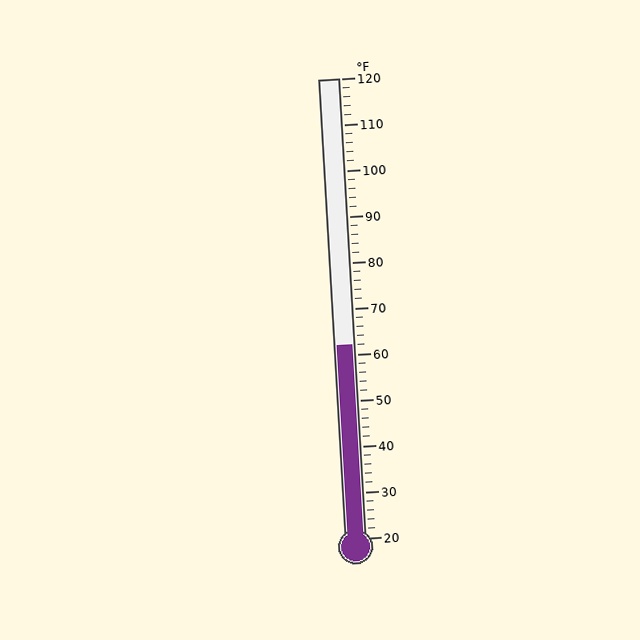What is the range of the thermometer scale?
The thermometer scale ranges from 20°F to 120°F.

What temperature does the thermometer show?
The thermometer shows approximately 62°F.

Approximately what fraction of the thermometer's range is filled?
The thermometer is filled to approximately 40% of its range.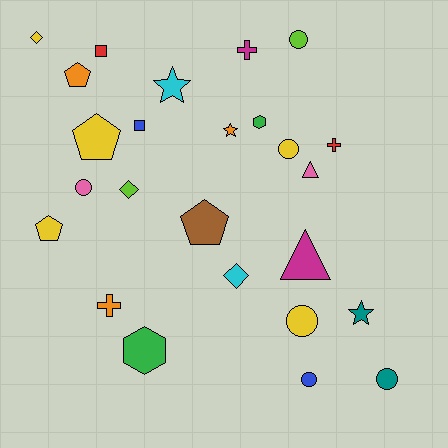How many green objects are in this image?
There are 2 green objects.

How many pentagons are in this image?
There are 4 pentagons.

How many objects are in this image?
There are 25 objects.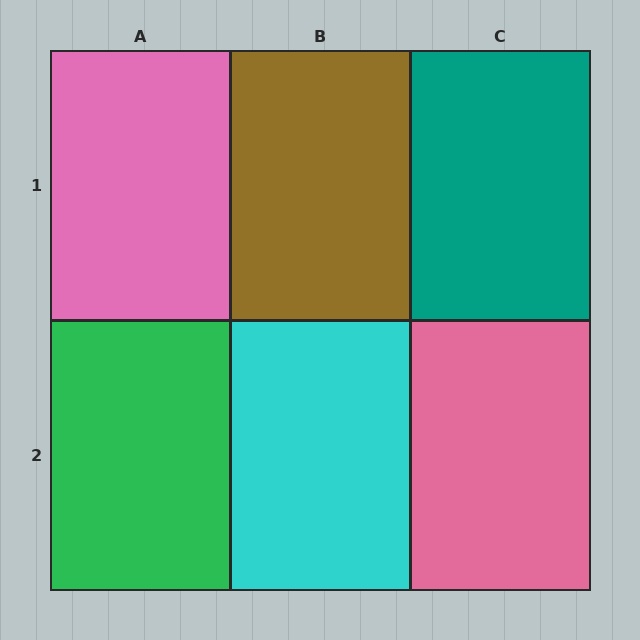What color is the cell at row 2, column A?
Green.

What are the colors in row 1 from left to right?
Pink, brown, teal.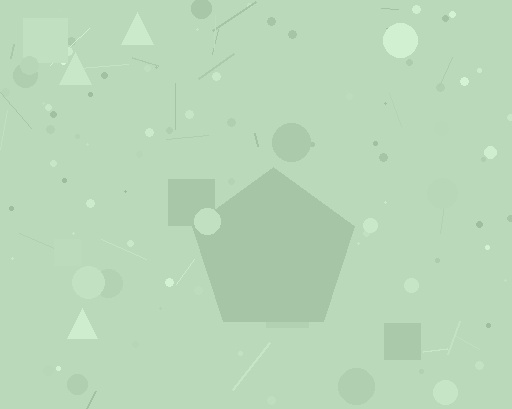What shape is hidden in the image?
A pentagon is hidden in the image.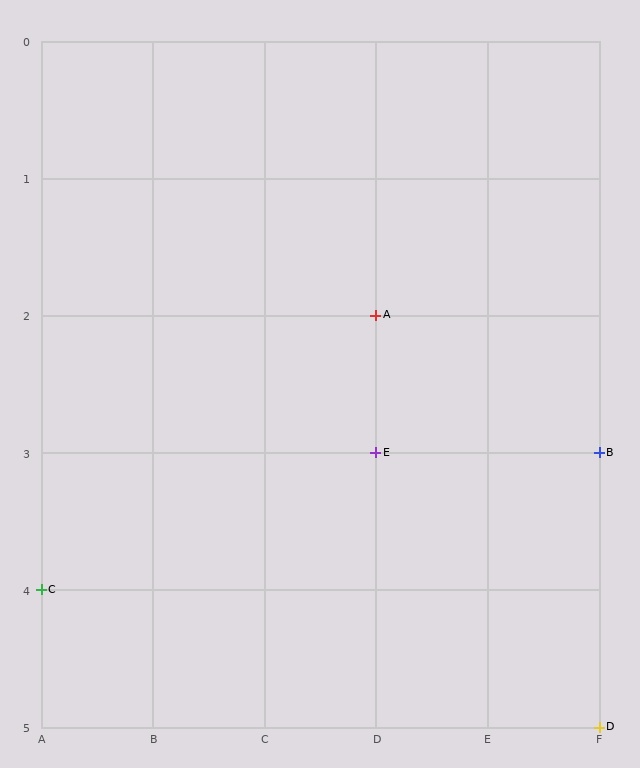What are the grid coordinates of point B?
Point B is at grid coordinates (F, 3).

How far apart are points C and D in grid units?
Points C and D are 5 columns and 1 row apart (about 5.1 grid units diagonally).